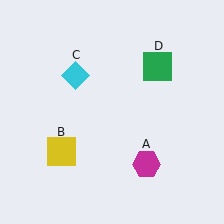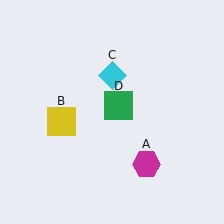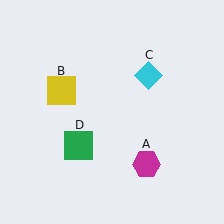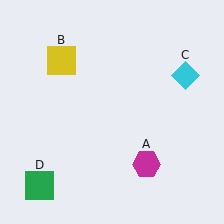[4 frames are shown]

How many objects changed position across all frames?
3 objects changed position: yellow square (object B), cyan diamond (object C), green square (object D).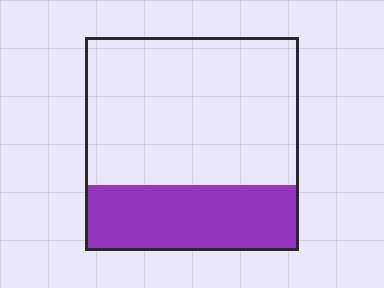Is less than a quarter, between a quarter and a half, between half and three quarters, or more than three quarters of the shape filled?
Between a quarter and a half.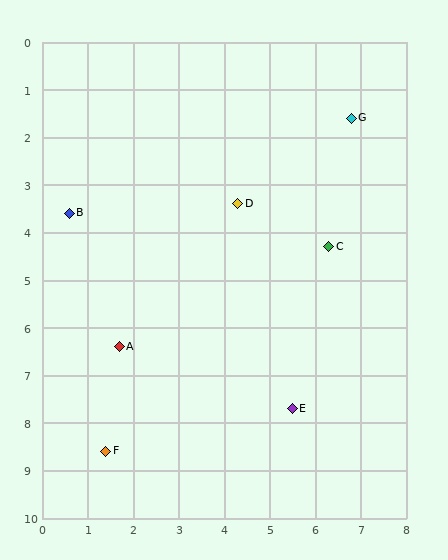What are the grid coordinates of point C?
Point C is at approximately (6.3, 4.3).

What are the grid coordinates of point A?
Point A is at approximately (1.7, 6.4).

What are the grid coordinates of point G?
Point G is at approximately (6.8, 1.6).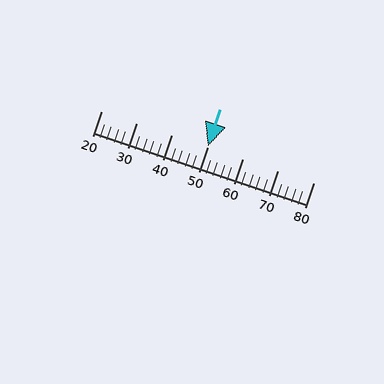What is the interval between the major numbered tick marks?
The major tick marks are spaced 10 units apart.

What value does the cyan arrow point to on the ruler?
The cyan arrow points to approximately 50.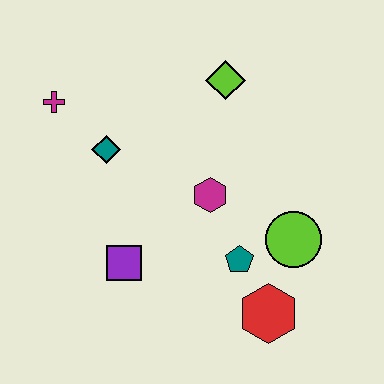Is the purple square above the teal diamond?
No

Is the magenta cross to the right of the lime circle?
No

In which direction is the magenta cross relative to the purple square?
The magenta cross is above the purple square.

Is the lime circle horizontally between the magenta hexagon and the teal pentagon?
No